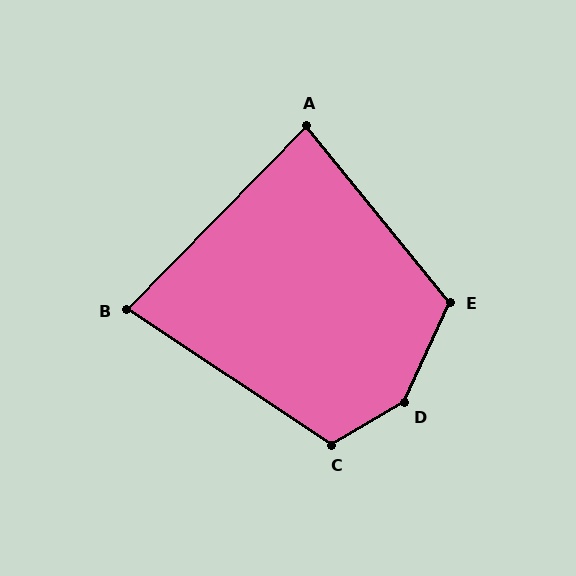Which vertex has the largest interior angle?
D, at approximately 145 degrees.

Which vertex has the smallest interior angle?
B, at approximately 79 degrees.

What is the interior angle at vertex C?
Approximately 116 degrees (obtuse).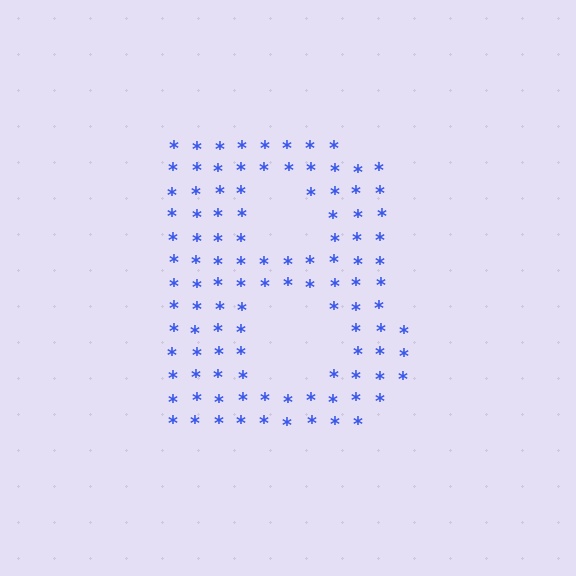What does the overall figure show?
The overall figure shows the letter B.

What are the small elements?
The small elements are asterisks.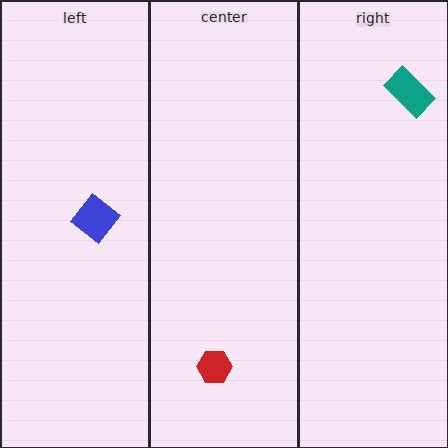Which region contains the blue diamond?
The left region.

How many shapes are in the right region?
1.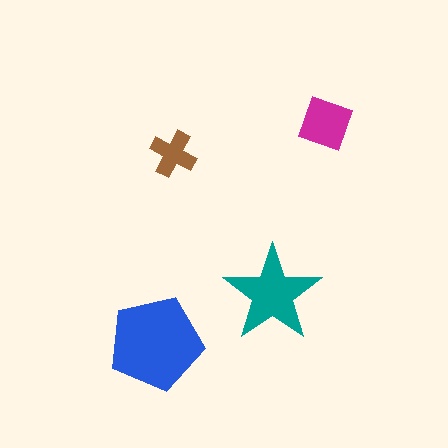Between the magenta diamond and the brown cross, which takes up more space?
The magenta diamond.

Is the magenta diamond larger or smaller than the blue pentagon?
Smaller.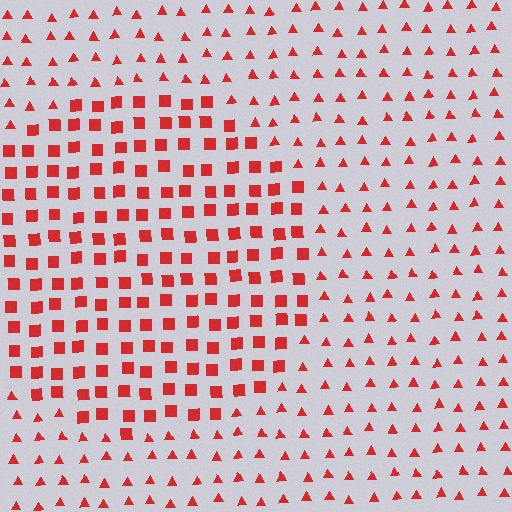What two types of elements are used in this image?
The image uses squares inside the circle region and triangles outside it.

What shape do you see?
I see a circle.